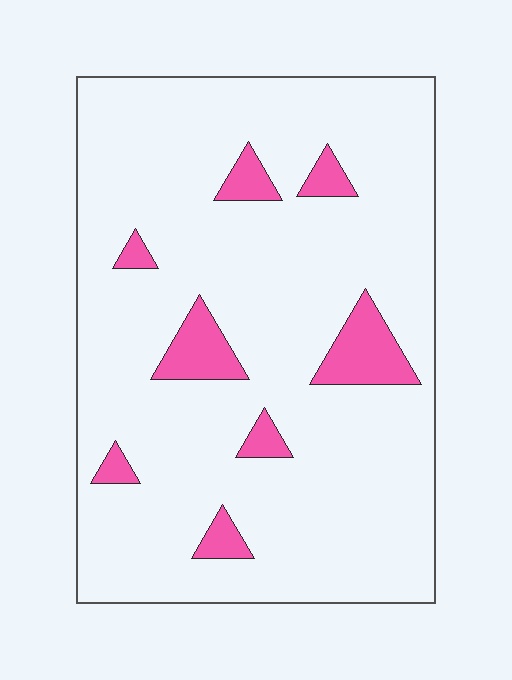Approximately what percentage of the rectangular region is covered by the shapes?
Approximately 10%.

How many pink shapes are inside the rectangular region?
8.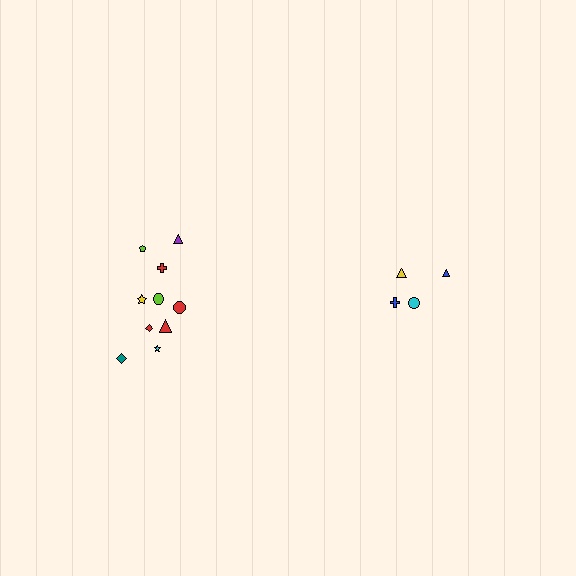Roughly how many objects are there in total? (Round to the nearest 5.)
Roughly 15 objects in total.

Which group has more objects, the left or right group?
The left group.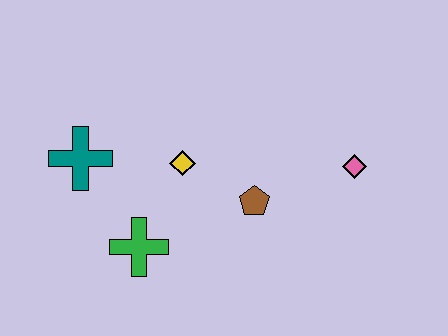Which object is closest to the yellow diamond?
The brown pentagon is closest to the yellow diamond.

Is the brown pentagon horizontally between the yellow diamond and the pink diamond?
Yes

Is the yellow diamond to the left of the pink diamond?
Yes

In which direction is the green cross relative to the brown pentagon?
The green cross is to the left of the brown pentagon.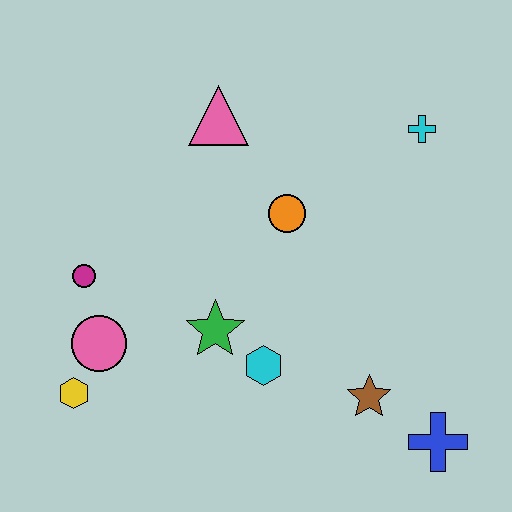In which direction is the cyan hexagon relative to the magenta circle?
The cyan hexagon is to the right of the magenta circle.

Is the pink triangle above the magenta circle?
Yes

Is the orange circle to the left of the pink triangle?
No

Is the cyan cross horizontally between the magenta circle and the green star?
No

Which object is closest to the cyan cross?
The orange circle is closest to the cyan cross.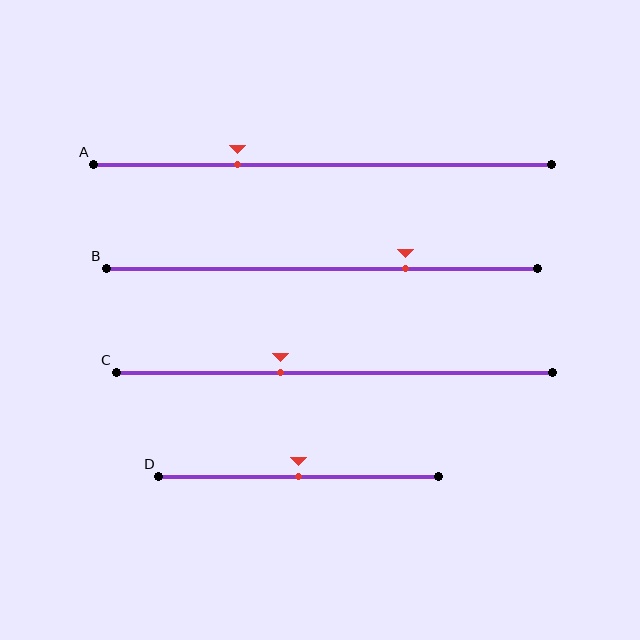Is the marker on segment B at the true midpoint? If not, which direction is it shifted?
No, the marker on segment B is shifted to the right by about 19% of the segment length.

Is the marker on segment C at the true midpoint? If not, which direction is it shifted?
No, the marker on segment C is shifted to the left by about 12% of the segment length.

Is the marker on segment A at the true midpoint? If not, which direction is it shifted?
No, the marker on segment A is shifted to the left by about 19% of the segment length.